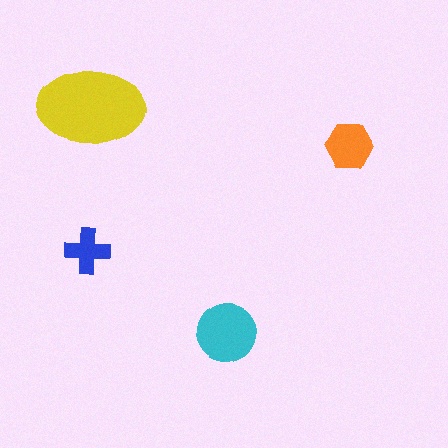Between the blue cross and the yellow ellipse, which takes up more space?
The yellow ellipse.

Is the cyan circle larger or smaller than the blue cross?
Larger.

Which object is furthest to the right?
The orange hexagon is rightmost.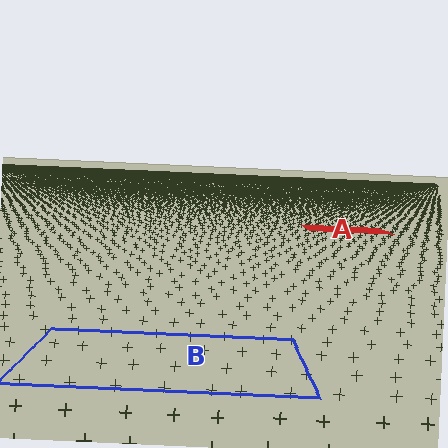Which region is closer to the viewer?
Region B is closer. The texture elements there are larger and more spread out.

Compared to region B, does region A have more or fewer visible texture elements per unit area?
Region A has more texture elements per unit area — they are packed more densely because it is farther away.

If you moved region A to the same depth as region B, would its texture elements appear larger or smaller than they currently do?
They would appear larger. At a closer depth, the same texture elements are projected at a bigger on-screen size.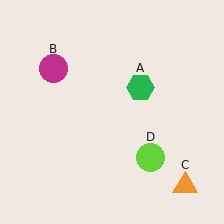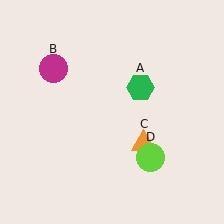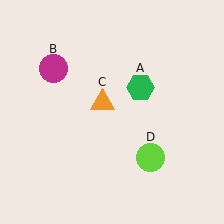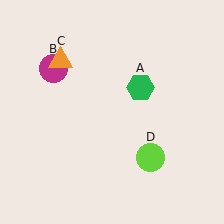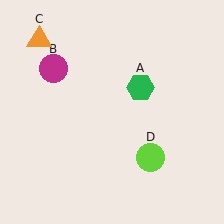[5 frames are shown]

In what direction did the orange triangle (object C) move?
The orange triangle (object C) moved up and to the left.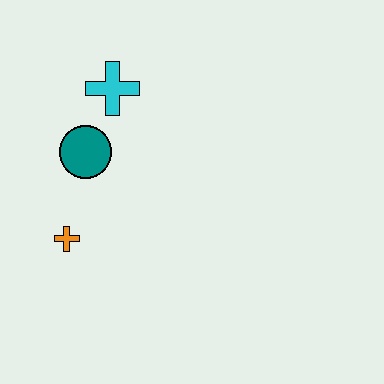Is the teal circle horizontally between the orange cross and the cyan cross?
Yes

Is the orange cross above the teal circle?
No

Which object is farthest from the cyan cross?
The orange cross is farthest from the cyan cross.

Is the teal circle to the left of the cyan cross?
Yes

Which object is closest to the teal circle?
The cyan cross is closest to the teal circle.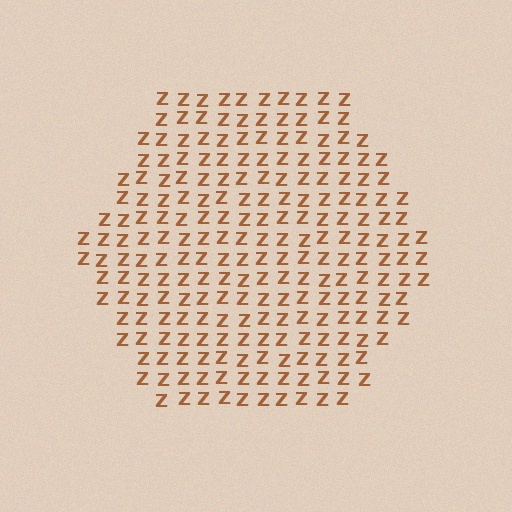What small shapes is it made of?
It is made of small letter Z's.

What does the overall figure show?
The overall figure shows a hexagon.